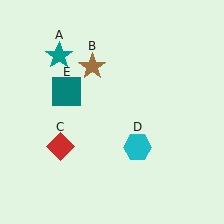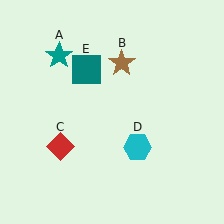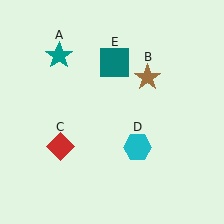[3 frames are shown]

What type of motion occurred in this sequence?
The brown star (object B), teal square (object E) rotated clockwise around the center of the scene.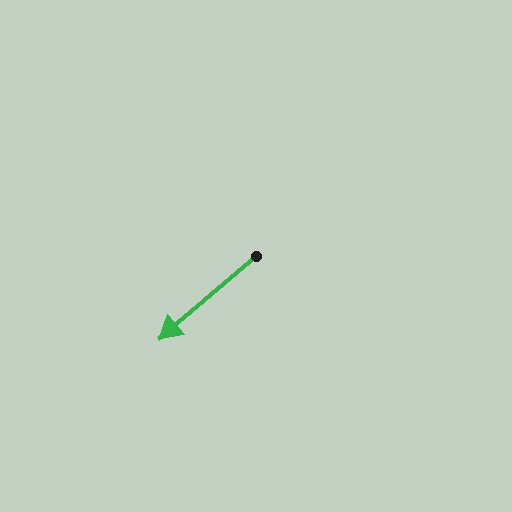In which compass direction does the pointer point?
Southwest.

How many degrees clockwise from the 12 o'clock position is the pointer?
Approximately 229 degrees.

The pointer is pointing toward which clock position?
Roughly 8 o'clock.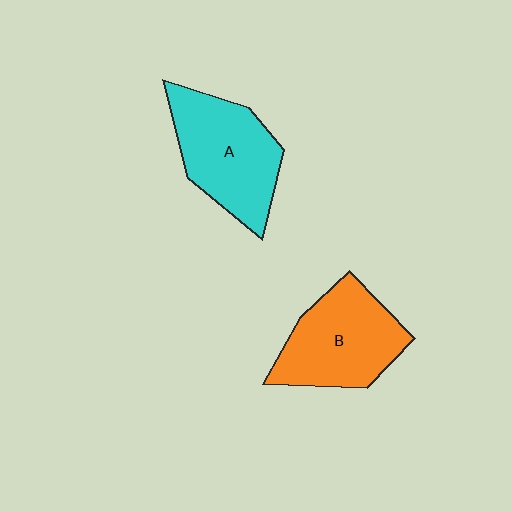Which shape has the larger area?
Shape A (cyan).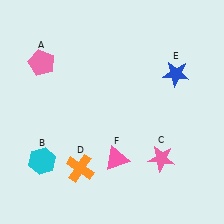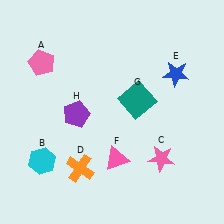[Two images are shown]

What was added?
A teal square (G), a purple pentagon (H) were added in Image 2.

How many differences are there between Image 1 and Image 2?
There are 2 differences between the two images.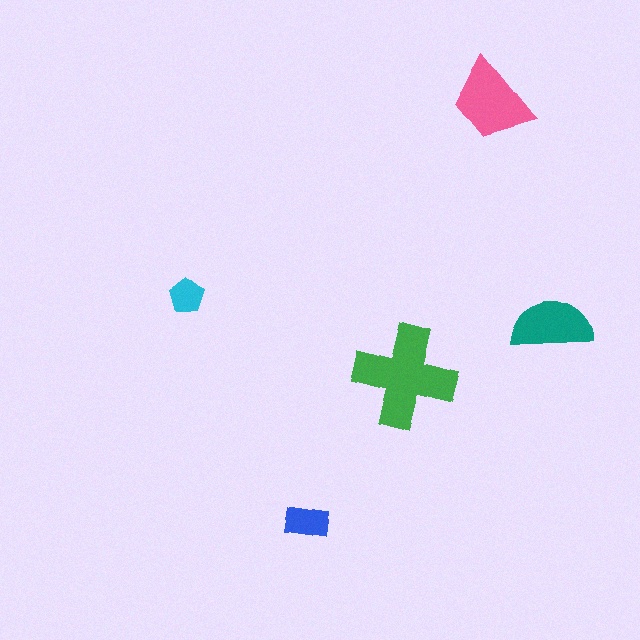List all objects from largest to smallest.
The green cross, the pink trapezoid, the teal semicircle, the blue rectangle, the cyan pentagon.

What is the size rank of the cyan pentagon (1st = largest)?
5th.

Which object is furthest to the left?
The cyan pentagon is leftmost.